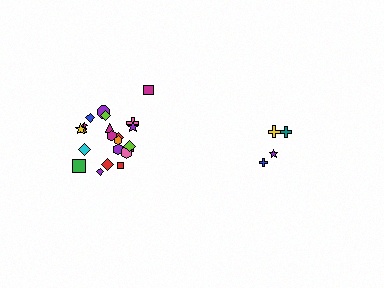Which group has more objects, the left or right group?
The left group.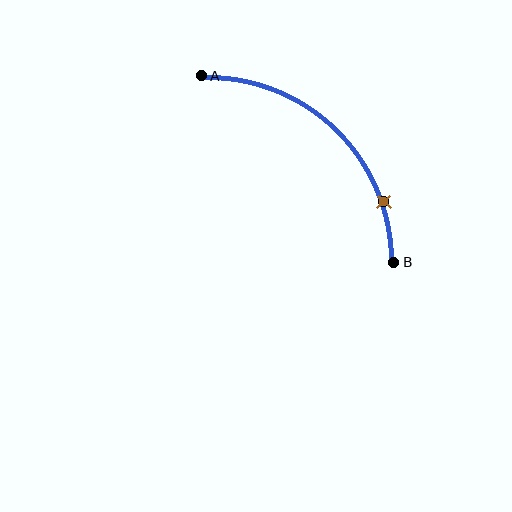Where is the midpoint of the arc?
The arc midpoint is the point on the curve farthest from the straight line joining A and B. It sits above and to the right of that line.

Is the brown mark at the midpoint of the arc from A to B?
No. The brown mark lies on the arc but is closer to endpoint B. The arc midpoint would be at the point on the curve equidistant along the arc from both A and B.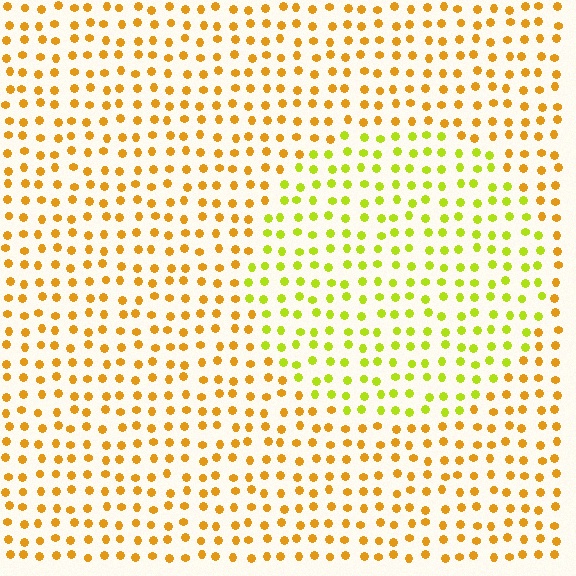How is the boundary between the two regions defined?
The boundary is defined purely by a slight shift in hue (about 37 degrees). Spacing, size, and orientation are identical on both sides.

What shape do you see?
I see a circle.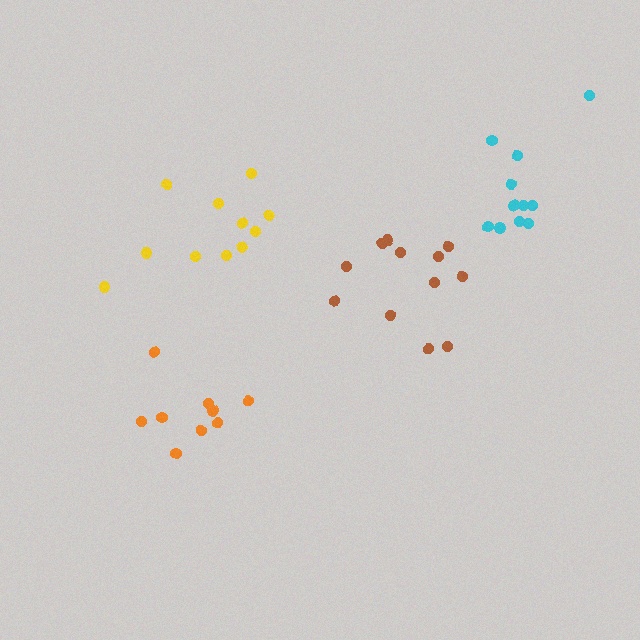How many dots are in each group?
Group 1: 9 dots, Group 2: 12 dots, Group 3: 11 dots, Group 4: 11 dots (43 total).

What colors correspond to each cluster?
The clusters are colored: orange, brown, yellow, cyan.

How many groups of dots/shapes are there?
There are 4 groups.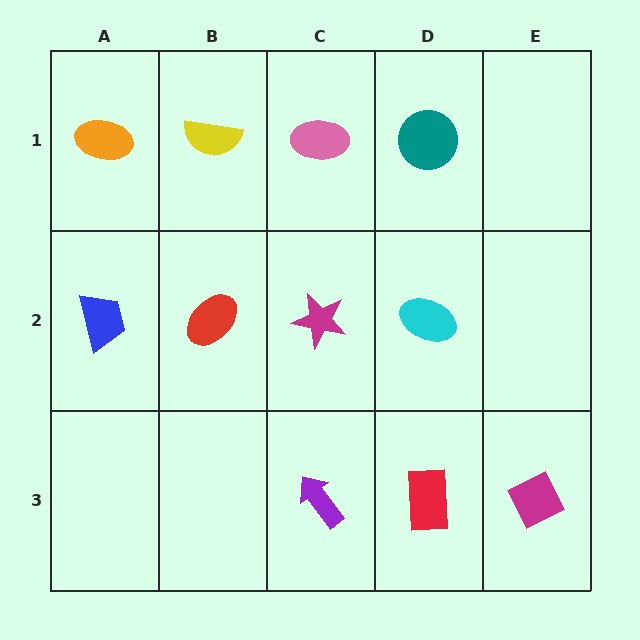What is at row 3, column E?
A magenta diamond.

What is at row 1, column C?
A pink ellipse.